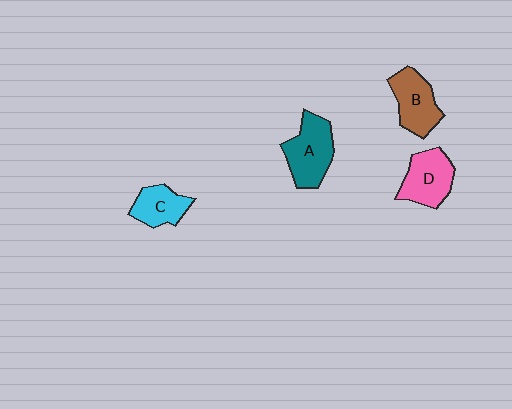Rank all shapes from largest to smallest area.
From largest to smallest: A (teal), D (pink), B (brown), C (cyan).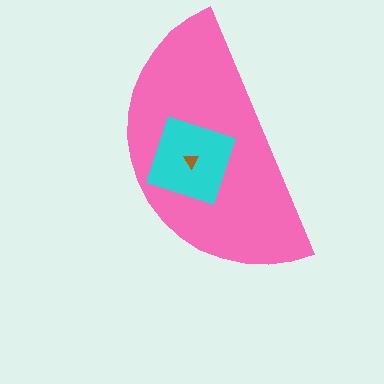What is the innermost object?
The brown triangle.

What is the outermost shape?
The pink semicircle.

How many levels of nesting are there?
3.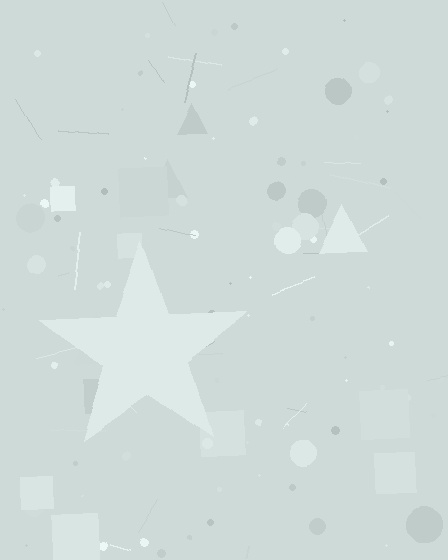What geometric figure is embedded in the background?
A star is embedded in the background.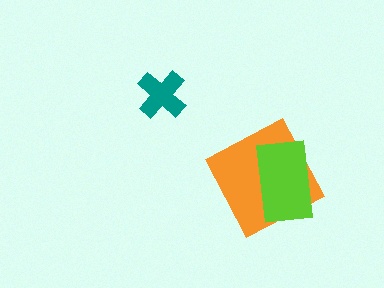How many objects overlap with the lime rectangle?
1 object overlaps with the lime rectangle.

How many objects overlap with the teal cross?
0 objects overlap with the teal cross.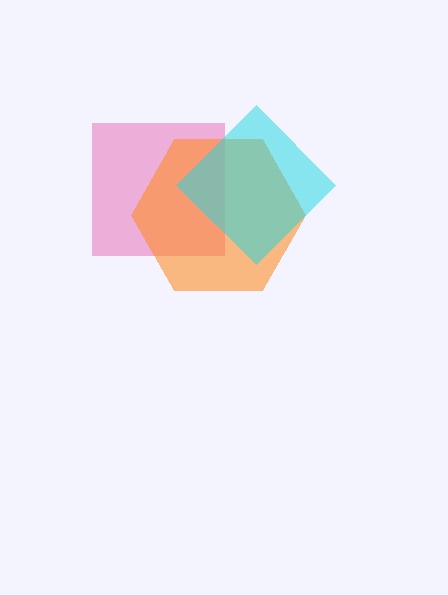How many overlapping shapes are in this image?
There are 3 overlapping shapes in the image.